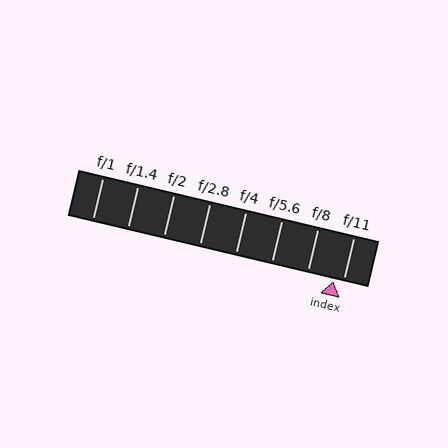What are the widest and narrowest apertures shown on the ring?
The widest aperture shown is f/1 and the narrowest is f/11.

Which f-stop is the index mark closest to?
The index mark is closest to f/11.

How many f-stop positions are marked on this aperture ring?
There are 8 f-stop positions marked.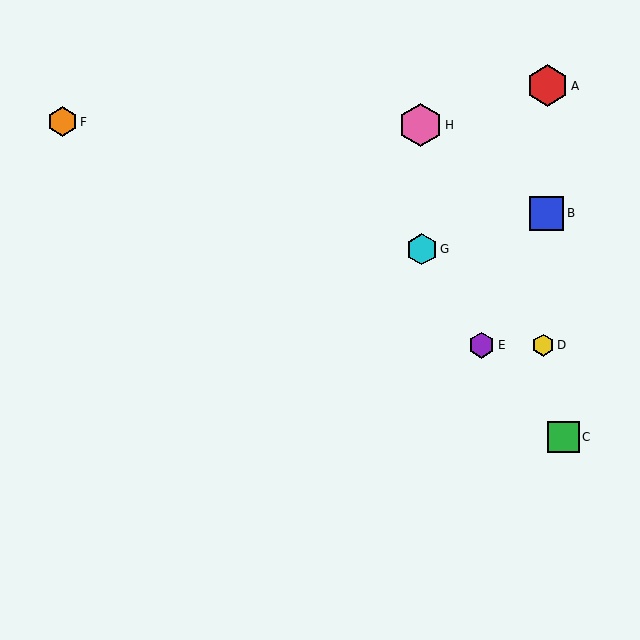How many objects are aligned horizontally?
2 objects (D, E) are aligned horizontally.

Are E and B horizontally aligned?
No, E is at y≈345 and B is at y≈213.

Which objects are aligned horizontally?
Objects D, E are aligned horizontally.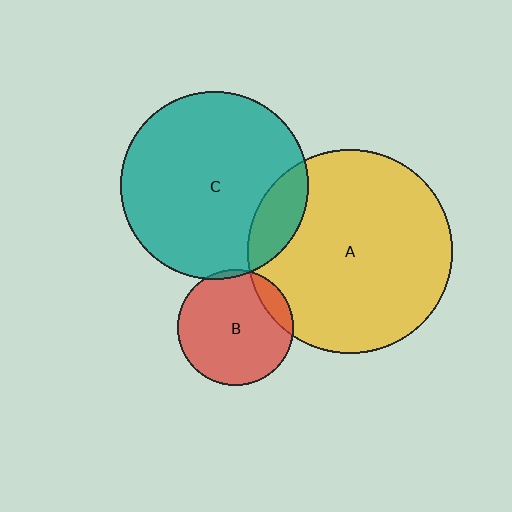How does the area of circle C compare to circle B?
Approximately 2.6 times.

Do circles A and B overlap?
Yes.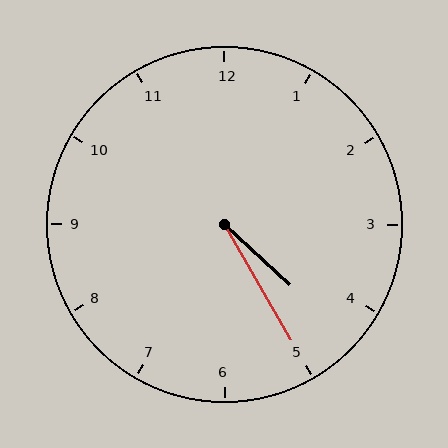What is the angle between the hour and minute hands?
Approximately 18 degrees.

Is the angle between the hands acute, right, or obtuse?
It is acute.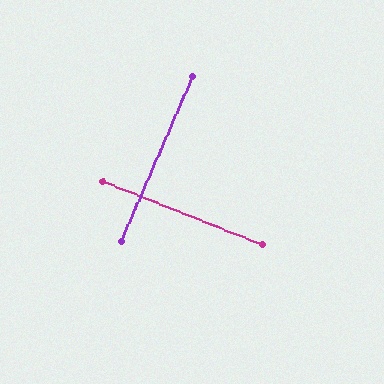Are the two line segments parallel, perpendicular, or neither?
Perpendicular — they meet at approximately 88°.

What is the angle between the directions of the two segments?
Approximately 88 degrees.